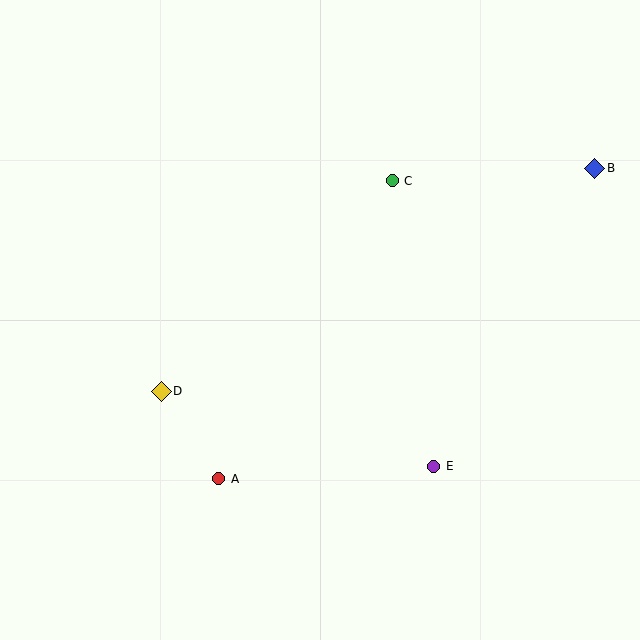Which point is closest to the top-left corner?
Point D is closest to the top-left corner.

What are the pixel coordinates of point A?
Point A is at (219, 479).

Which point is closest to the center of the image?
Point C at (392, 181) is closest to the center.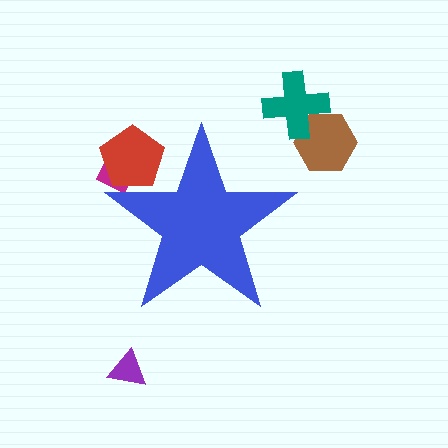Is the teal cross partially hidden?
No, the teal cross is fully visible.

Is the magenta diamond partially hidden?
Yes, the magenta diamond is partially hidden behind the blue star.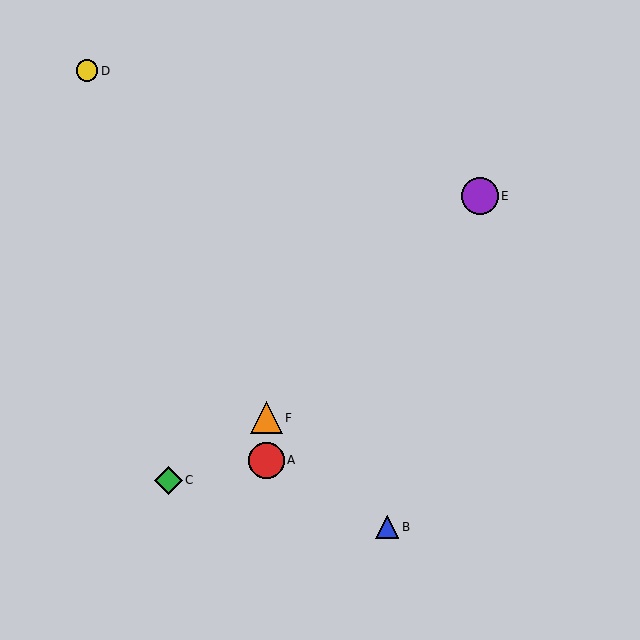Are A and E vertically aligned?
No, A is at x≈267 and E is at x≈480.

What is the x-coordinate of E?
Object E is at x≈480.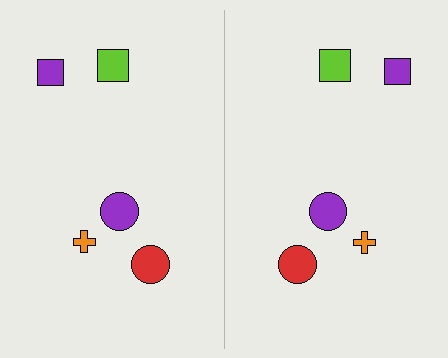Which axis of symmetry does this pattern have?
The pattern has a vertical axis of symmetry running through the center of the image.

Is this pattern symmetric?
Yes, this pattern has bilateral (reflection) symmetry.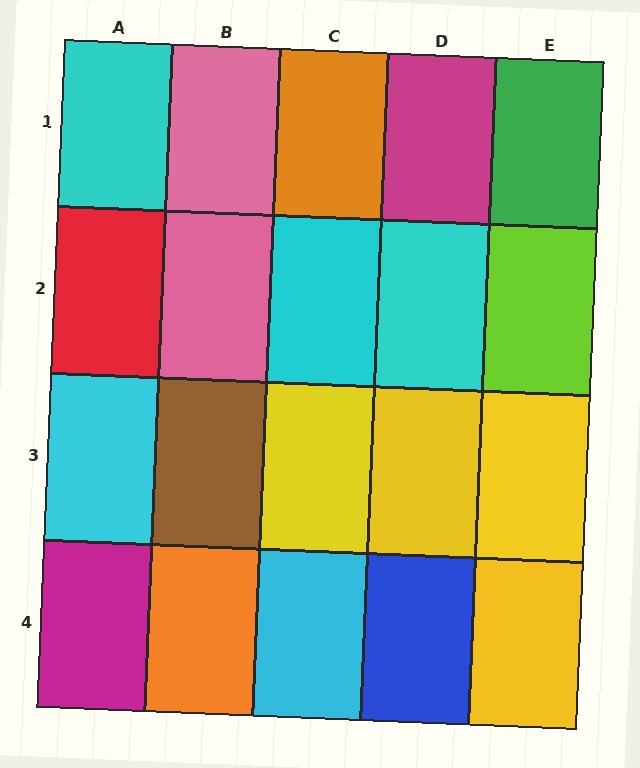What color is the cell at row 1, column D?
Magenta.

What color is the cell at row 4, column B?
Orange.